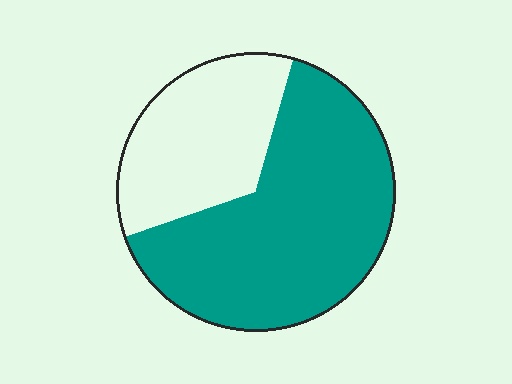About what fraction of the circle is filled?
About two thirds (2/3).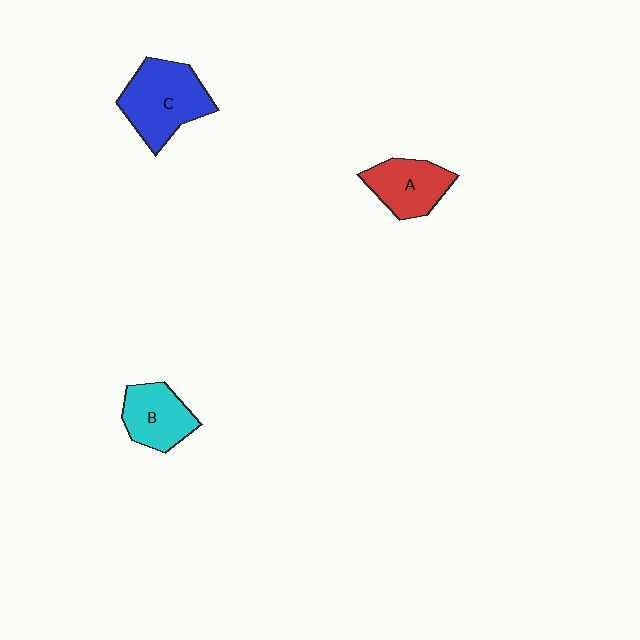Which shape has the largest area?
Shape C (blue).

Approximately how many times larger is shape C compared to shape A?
Approximately 1.4 times.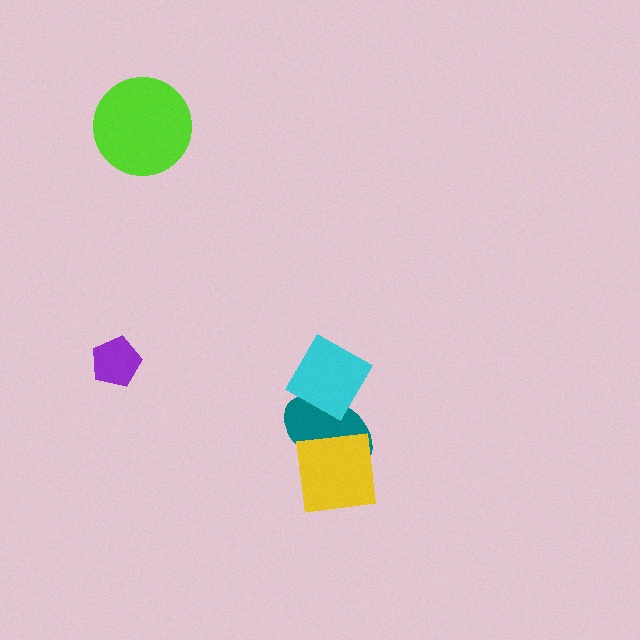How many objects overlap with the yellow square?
1 object overlaps with the yellow square.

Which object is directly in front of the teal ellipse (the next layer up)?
The yellow square is directly in front of the teal ellipse.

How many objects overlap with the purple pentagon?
0 objects overlap with the purple pentagon.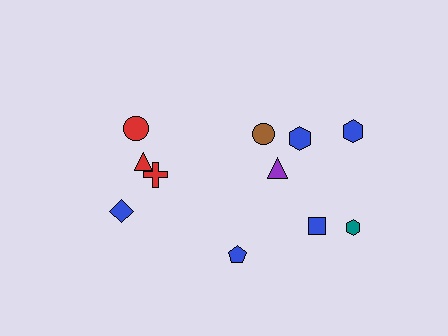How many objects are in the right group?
There are 7 objects.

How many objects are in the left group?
There are 4 objects.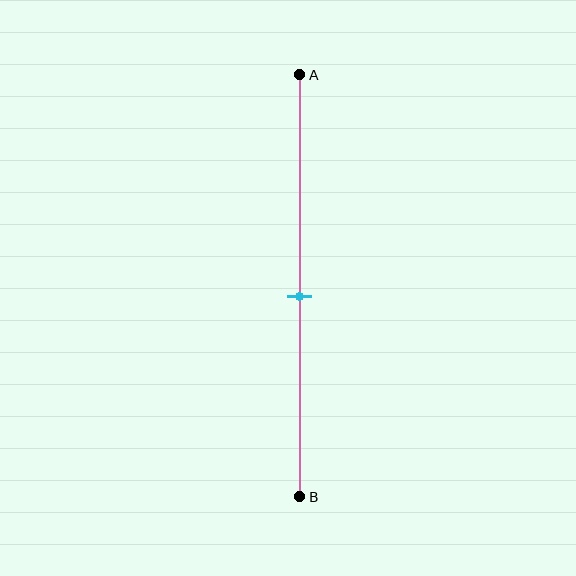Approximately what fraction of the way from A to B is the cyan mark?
The cyan mark is approximately 50% of the way from A to B.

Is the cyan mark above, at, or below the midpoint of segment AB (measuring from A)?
The cyan mark is approximately at the midpoint of segment AB.